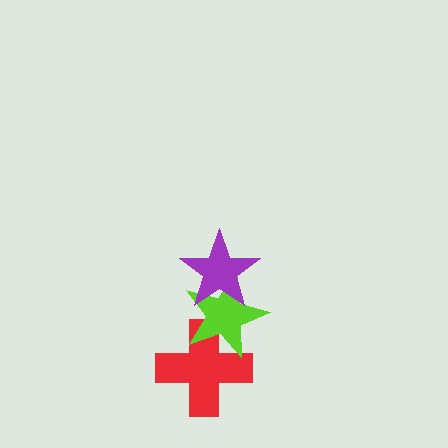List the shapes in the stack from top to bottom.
From top to bottom: the purple star, the lime star, the red cross.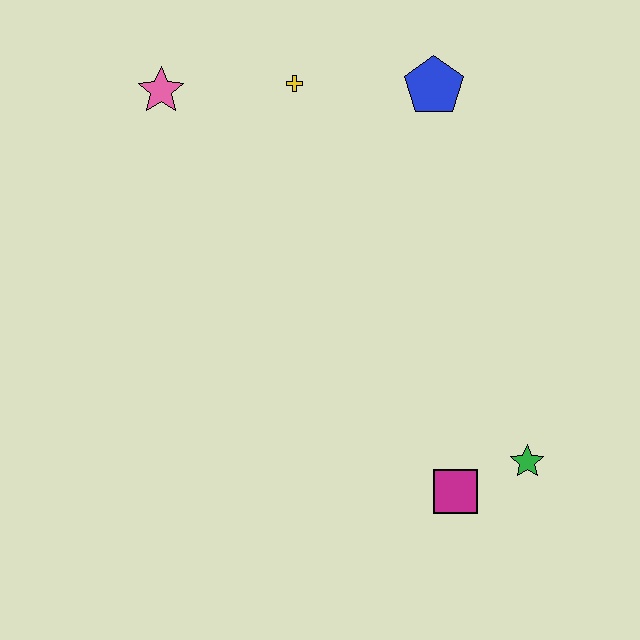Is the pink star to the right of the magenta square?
No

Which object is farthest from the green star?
The pink star is farthest from the green star.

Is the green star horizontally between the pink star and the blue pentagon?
No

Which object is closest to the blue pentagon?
The yellow cross is closest to the blue pentagon.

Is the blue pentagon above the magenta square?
Yes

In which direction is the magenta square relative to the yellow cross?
The magenta square is below the yellow cross.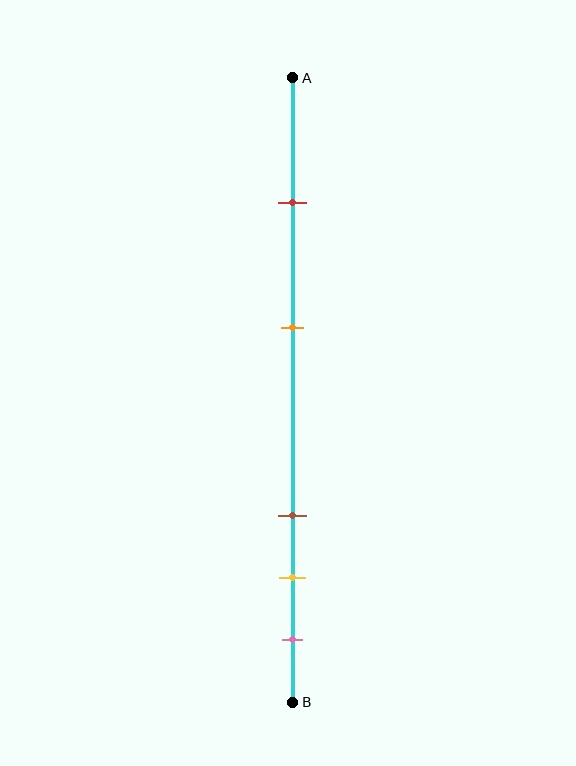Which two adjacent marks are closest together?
The yellow and pink marks are the closest adjacent pair.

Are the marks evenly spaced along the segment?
No, the marks are not evenly spaced.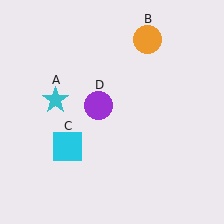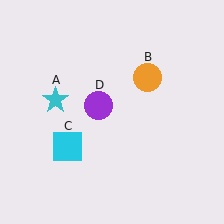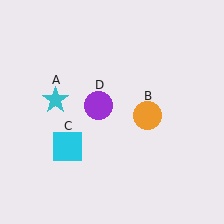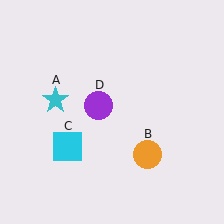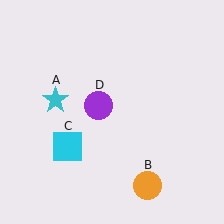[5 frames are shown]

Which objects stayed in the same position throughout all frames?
Cyan star (object A) and cyan square (object C) and purple circle (object D) remained stationary.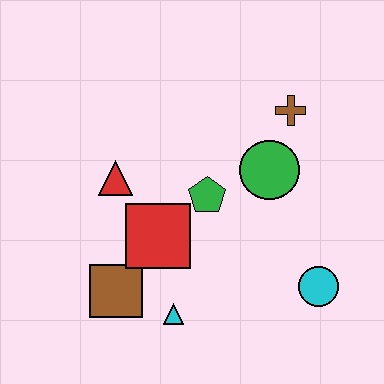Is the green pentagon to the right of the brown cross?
No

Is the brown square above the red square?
No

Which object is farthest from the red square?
The brown cross is farthest from the red square.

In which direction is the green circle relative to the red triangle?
The green circle is to the right of the red triangle.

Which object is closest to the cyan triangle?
The brown square is closest to the cyan triangle.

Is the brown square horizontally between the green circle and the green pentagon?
No